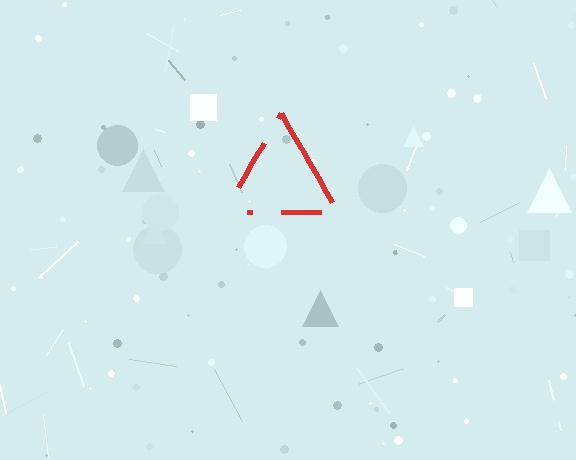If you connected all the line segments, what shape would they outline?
They would outline a triangle.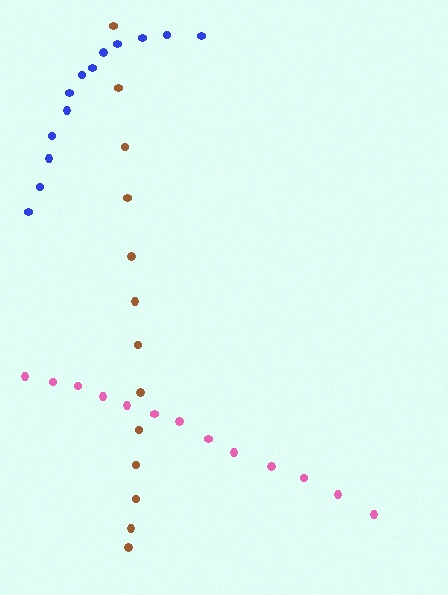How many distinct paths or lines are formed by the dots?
There are 3 distinct paths.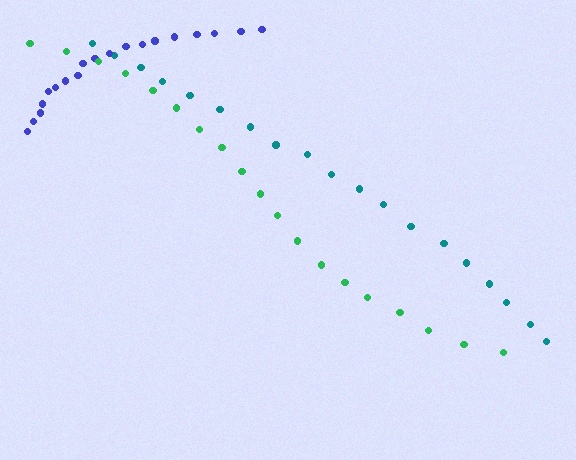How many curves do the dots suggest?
There are 3 distinct paths.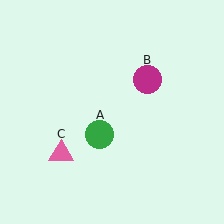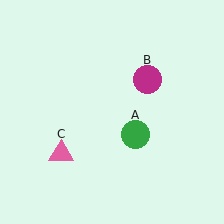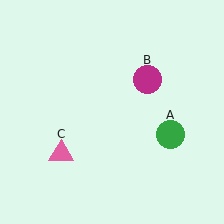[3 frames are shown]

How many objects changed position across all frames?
1 object changed position: green circle (object A).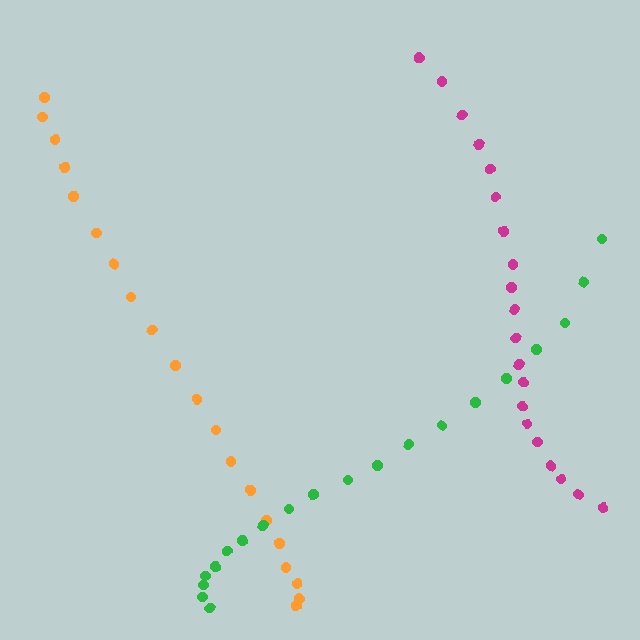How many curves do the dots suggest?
There are 3 distinct paths.